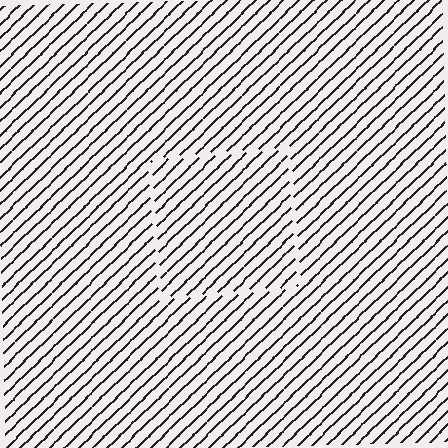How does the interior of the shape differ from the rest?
The interior of the shape contains the same grating, shifted by half a period — the contour is defined by the phase discontinuity where line-ends from the inner and outer gratings abut.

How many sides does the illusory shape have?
4 sides — the line-ends trace a square.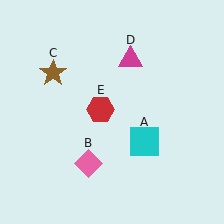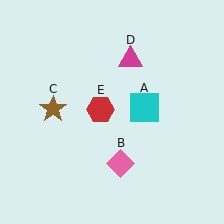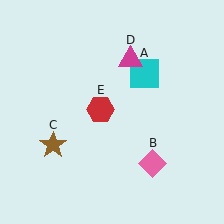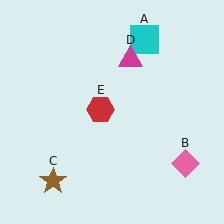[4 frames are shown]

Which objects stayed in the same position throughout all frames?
Magenta triangle (object D) and red hexagon (object E) remained stationary.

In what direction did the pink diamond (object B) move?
The pink diamond (object B) moved right.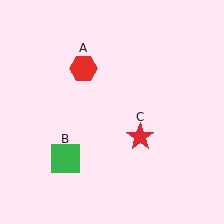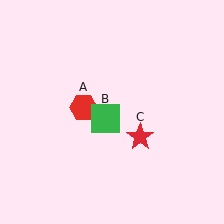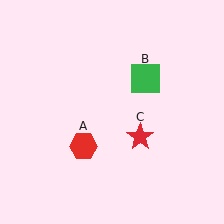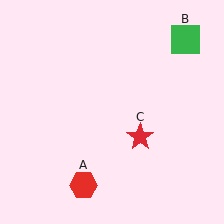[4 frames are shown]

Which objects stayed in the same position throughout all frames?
Red star (object C) remained stationary.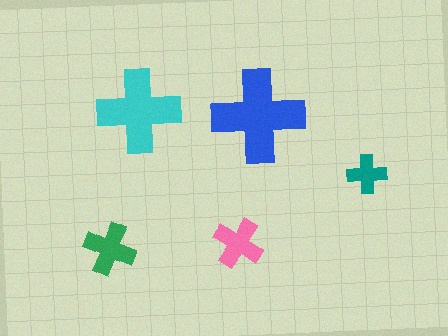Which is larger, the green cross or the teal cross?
The green one.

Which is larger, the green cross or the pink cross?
The green one.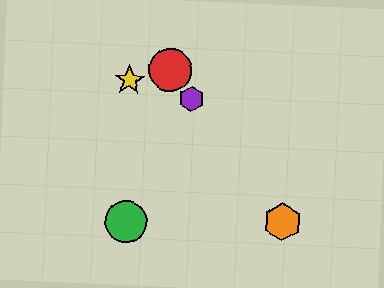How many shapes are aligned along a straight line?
4 shapes (the red circle, the blue star, the purple hexagon, the orange hexagon) are aligned along a straight line.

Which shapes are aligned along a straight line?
The red circle, the blue star, the purple hexagon, the orange hexagon are aligned along a straight line.